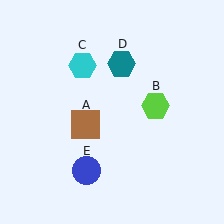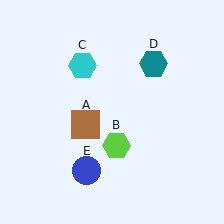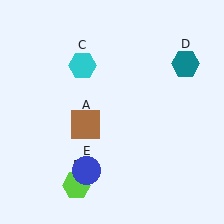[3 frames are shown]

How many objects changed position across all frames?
2 objects changed position: lime hexagon (object B), teal hexagon (object D).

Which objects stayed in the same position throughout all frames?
Brown square (object A) and cyan hexagon (object C) and blue circle (object E) remained stationary.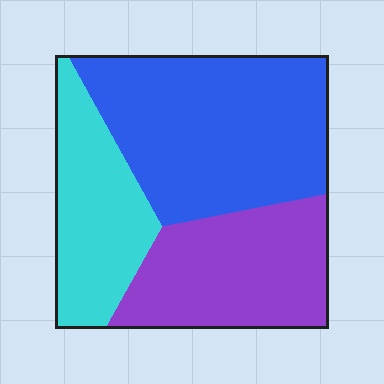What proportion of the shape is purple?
Purple covers about 30% of the shape.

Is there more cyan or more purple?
Purple.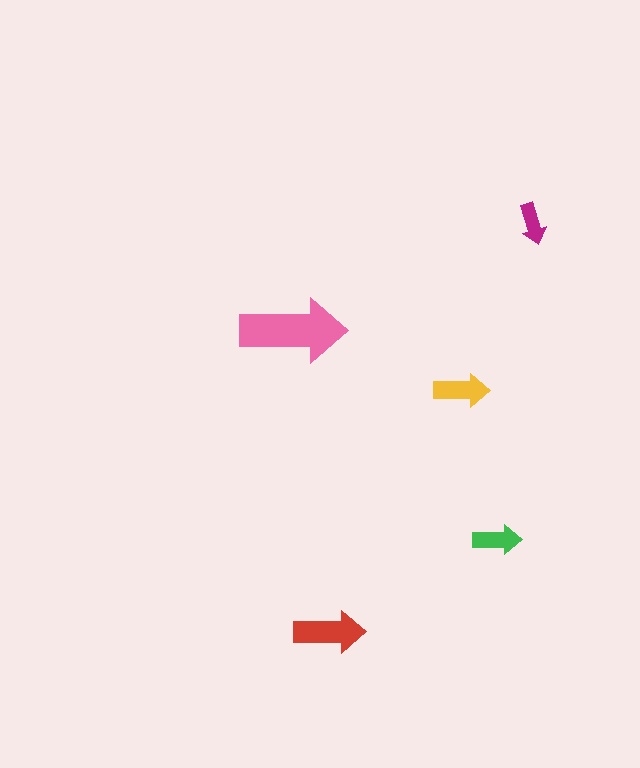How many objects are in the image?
There are 5 objects in the image.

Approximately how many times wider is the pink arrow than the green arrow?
About 2 times wider.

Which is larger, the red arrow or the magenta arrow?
The red one.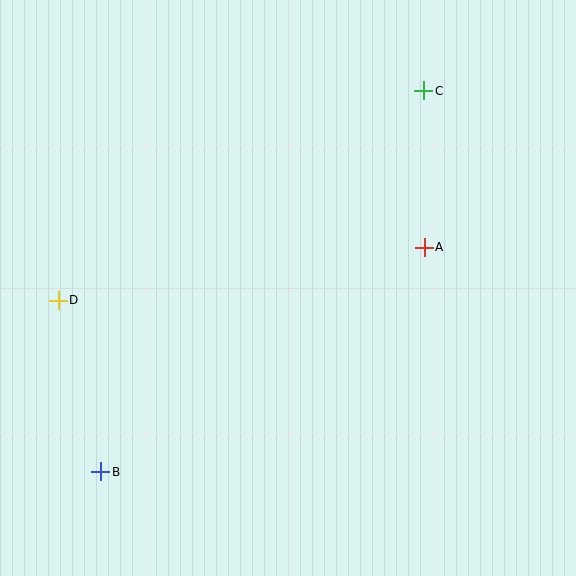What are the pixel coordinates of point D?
Point D is at (58, 300).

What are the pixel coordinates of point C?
Point C is at (424, 91).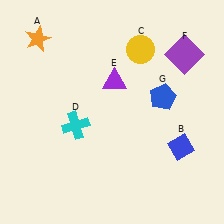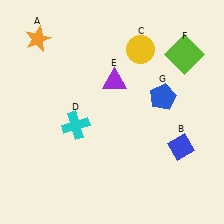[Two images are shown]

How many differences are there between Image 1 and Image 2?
There is 1 difference between the two images.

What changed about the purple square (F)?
In Image 1, F is purple. In Image 2, it changed to lime.